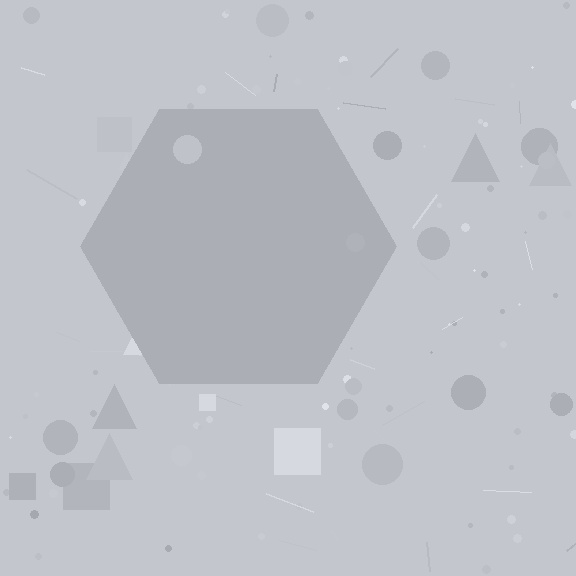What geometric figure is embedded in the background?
A hexagon is embedded in the background.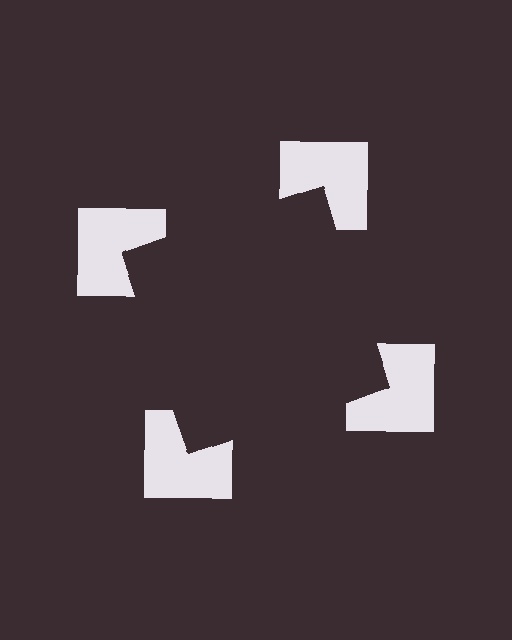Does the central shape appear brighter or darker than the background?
It typically appears slightly darker than the background, even though no actual brightness change is drawn.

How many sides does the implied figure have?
4 sides.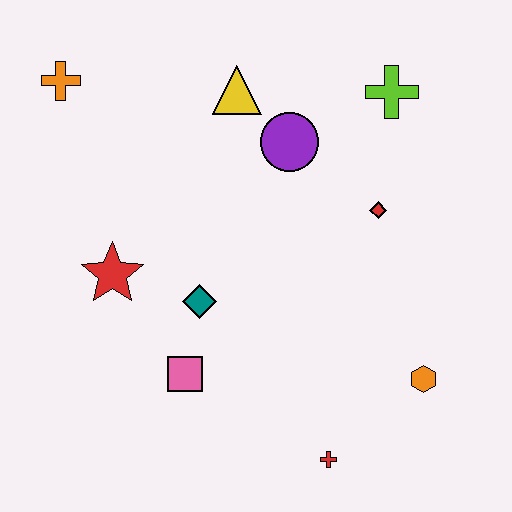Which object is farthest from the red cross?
The orange cross is farthest from the red cross.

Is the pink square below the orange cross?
Yes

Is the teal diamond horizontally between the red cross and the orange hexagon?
No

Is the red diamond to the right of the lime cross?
No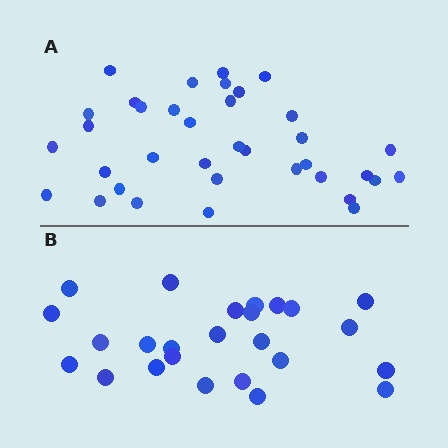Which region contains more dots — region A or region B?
Region A (the top region) has more dots.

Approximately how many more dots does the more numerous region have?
Region A has roughly 12 or so more dots than region B.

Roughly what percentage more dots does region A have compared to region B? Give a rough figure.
About 45% more.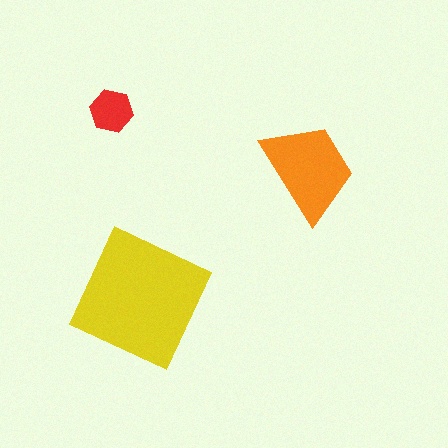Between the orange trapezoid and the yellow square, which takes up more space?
The yellow square.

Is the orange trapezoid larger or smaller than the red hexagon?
Larger.